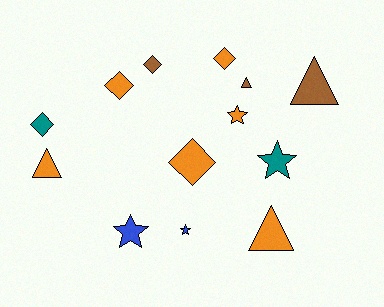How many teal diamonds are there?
There is 1 teal diamond.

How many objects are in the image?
There are 13 objects.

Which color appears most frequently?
Orange, with 6 objects.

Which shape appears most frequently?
Diamond, with 5 objects.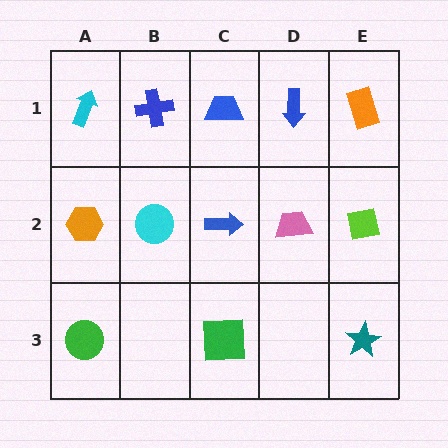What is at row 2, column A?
An orange hexagon.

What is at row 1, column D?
A blue arrow.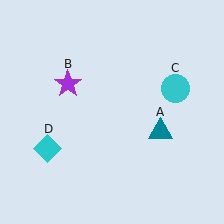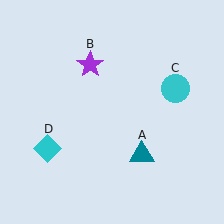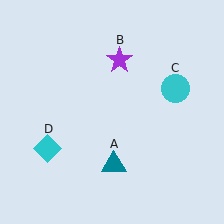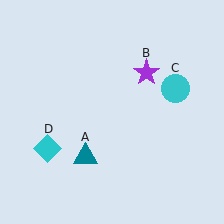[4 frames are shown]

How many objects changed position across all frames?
2 objects changed position: teal triangle (object A), purple star (object B).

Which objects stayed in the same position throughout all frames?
Cyan circle (object C) and cyan diamond (object D) remained stationary.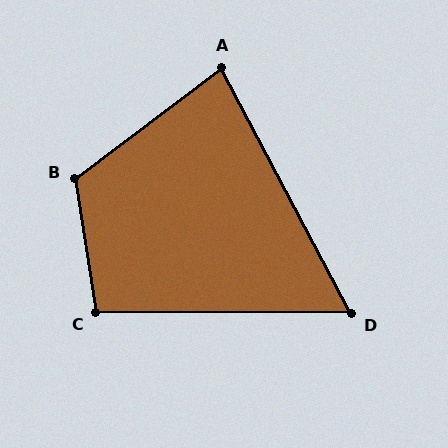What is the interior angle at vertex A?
Approximately 81 degrees (acute).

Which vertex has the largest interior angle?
B, at approximately 118 degrees.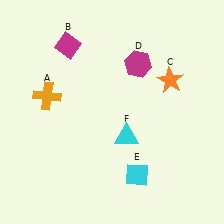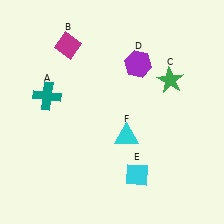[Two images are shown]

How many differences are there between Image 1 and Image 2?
There are 3 differences between the two images.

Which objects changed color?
A changed from orange to teal. C changed from orange to green. D changed from magenta to purple.